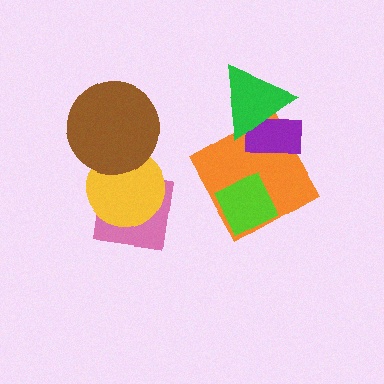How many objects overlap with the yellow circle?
2 objects overlap with the yellow circle.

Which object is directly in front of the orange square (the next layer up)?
The purple rectangle is directly in front of the orange square.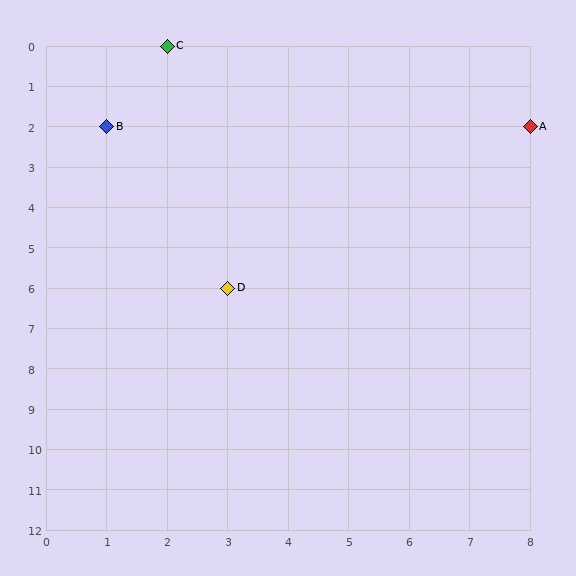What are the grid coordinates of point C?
Point C is at grid coordinates (2, 0).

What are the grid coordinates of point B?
Point B is at grid coordinates (1, 2).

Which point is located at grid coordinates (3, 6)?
Point D is at (3, 6).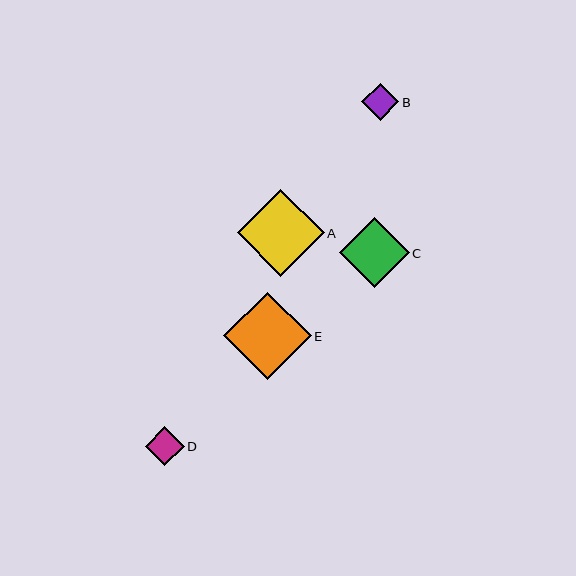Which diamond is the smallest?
Diamond B is the smallest with a size of approximately 37 pixels.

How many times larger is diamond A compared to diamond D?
Diamond A is approximately 2.2 times the size of diamond D.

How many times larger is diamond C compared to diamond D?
Diamond C is approximately 1.8 times the size of diamond D.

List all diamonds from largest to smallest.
From largest to smallest: E, A, C, D, B.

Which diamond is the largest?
Diamond E is the largest with a size of approximately 87 pixels.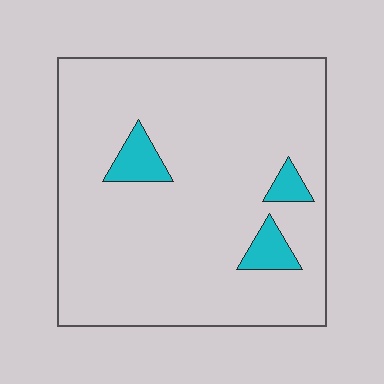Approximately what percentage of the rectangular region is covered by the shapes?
Approximately 10%.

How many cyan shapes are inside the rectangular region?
3.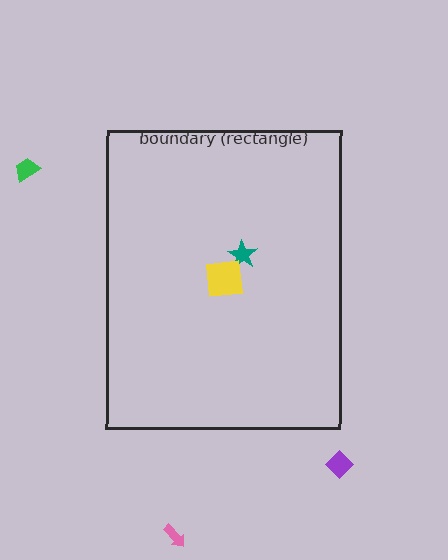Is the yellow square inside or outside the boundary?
Inside.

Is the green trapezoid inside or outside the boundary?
Outside.